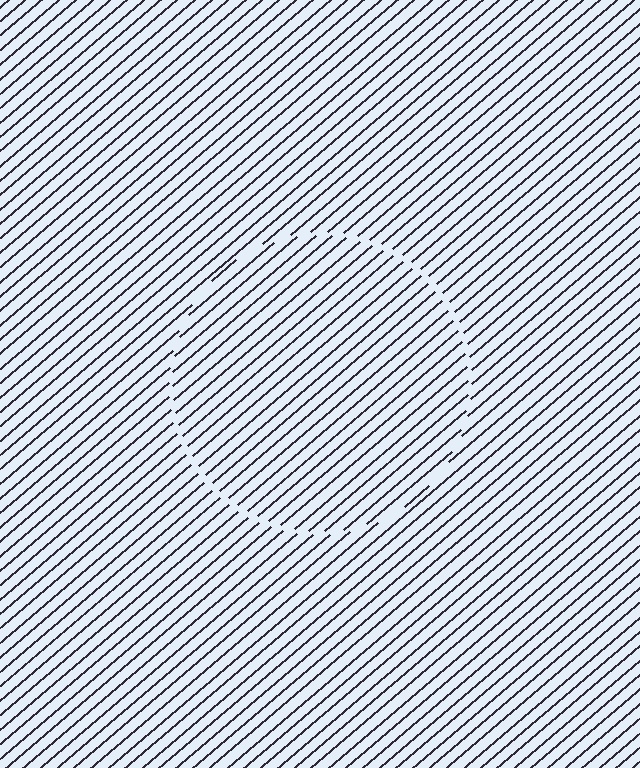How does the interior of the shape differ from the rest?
The interior of the shape contains the same grating, shifted by half a period — the contour is defined by the phase discontinuity where line-ends from the inner and outer gratings abut.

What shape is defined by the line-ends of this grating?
An illusory circle. The interior of the shape contains the same grating, shifted by half a period — the contour is defined by the phase discontinuity where line-ends from the inner and outer gratings abut.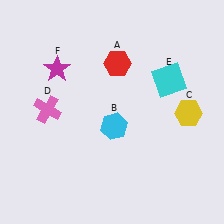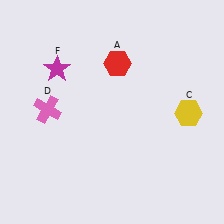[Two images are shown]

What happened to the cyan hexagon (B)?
The cyan hexagon (B) was removed in Image 2. It was in the bottom-right area of Image 1.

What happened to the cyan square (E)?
The cyan square (E) was removed in Image 2. It was in the top-right area of Image 1.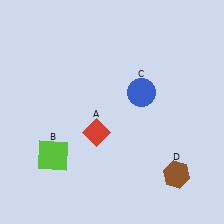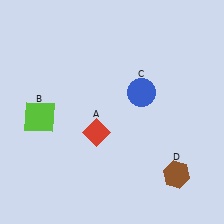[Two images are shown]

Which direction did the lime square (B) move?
The lime square (B) moved up.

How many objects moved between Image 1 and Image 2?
1 object moved between the two images.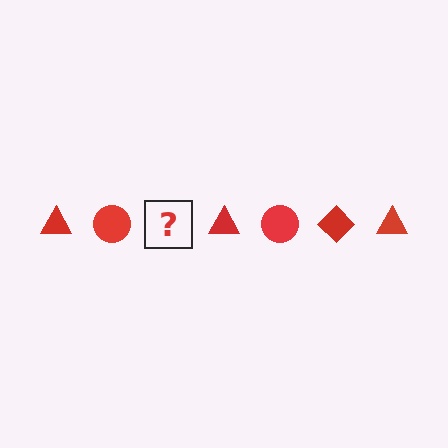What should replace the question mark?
The question mark should be replaced with a red diamond.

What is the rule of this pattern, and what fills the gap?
The rule is that the pattern cycles through triangle, circle, diamond shapes in red. The gap should be filled with a red diamond.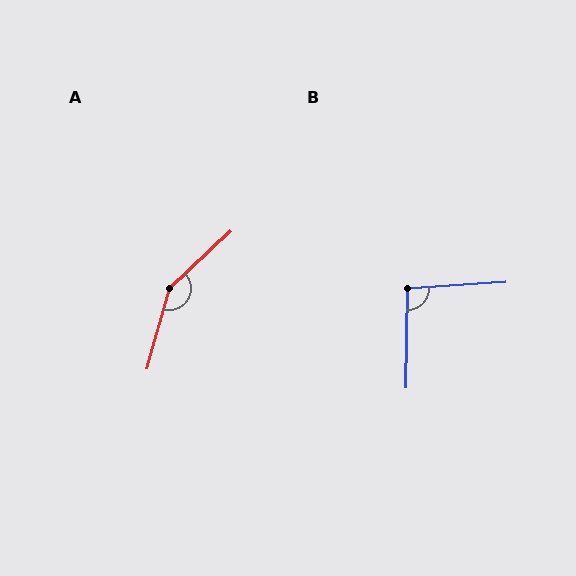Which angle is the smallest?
B, at approximately 95 degrees.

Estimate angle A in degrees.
Approximately 148 degrees.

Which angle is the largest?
A, at approximately 148 degrees.